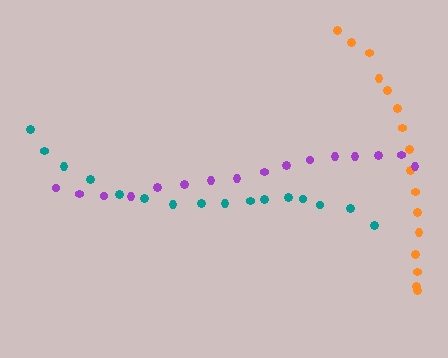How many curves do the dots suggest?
There are 3 distinct paths.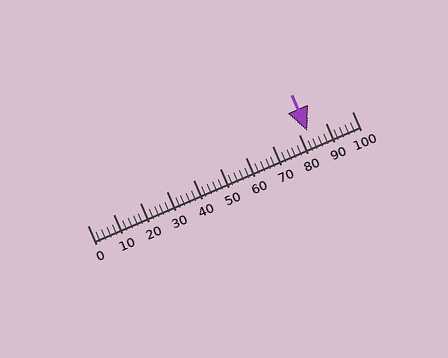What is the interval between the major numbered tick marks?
The major tick marks are spaced 10 units apart.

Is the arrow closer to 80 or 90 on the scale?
The arrow is closer to 80.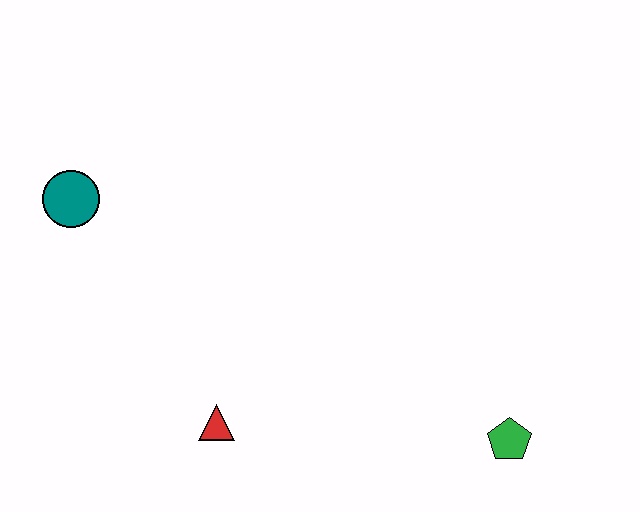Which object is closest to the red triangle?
The teal circle is closest to the red triangle.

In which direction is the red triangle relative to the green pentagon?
The red triangle is to the left of the green pentagon.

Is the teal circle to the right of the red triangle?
No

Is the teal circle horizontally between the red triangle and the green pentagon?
No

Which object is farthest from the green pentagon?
The teal circle is farthest from the green pentagon.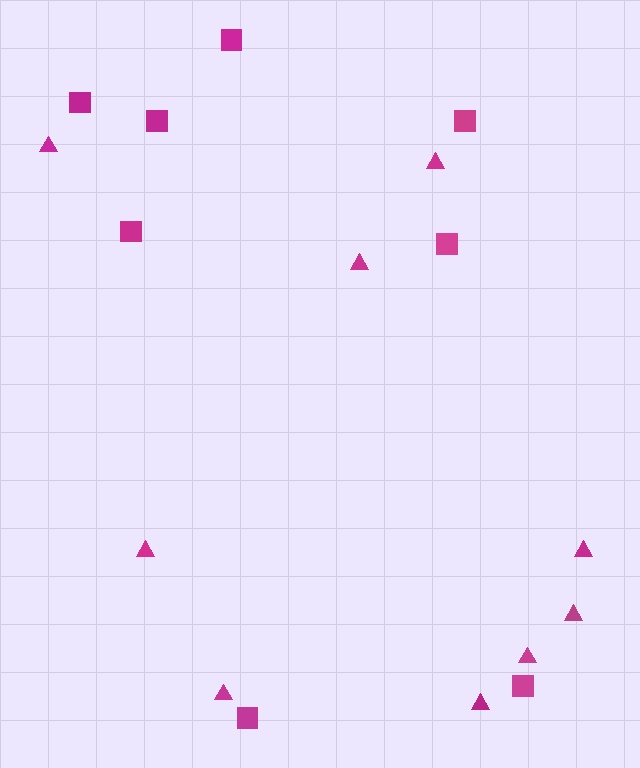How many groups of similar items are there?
There are 2 groups: one group of triangles (9) and one group of squares (8).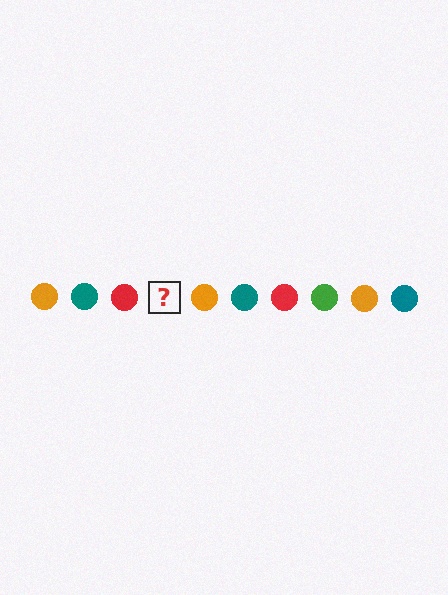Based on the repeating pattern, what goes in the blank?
The blank should be a green circle.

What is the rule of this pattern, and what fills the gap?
The rule is that the pattern cycles through orange, teal, red, green circles. The gap should be filled with a green circle.